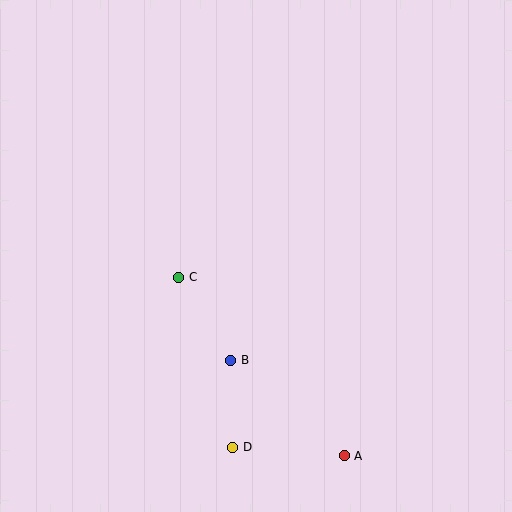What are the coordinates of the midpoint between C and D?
The midpoint between C and D is at (206, 362).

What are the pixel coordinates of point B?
Point B is at (231, 360).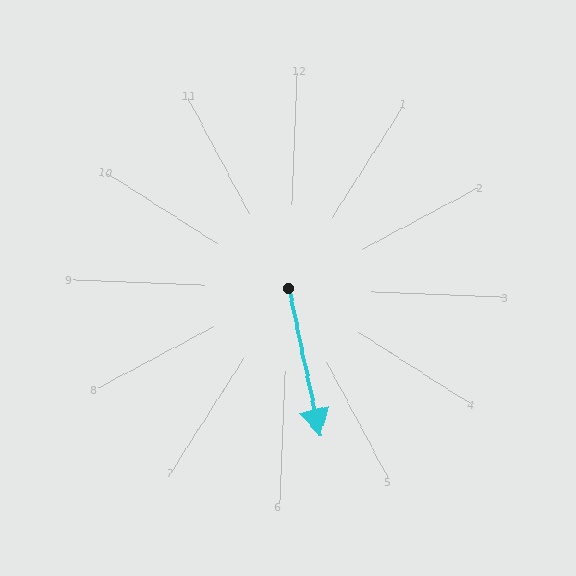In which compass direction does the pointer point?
South.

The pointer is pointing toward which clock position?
Roughly 6 o'clock.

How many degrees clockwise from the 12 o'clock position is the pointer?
Approximately 166 degrees.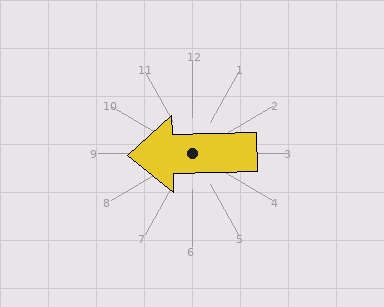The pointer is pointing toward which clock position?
Roughly 9 o'clock.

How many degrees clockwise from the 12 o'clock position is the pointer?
Approximately 269 degrees.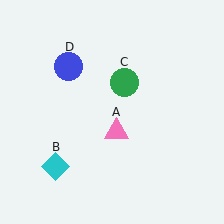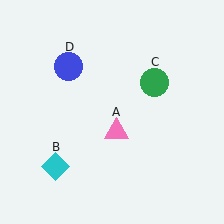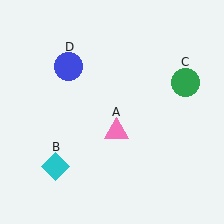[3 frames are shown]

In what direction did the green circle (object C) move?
The green circle (object C) moved right.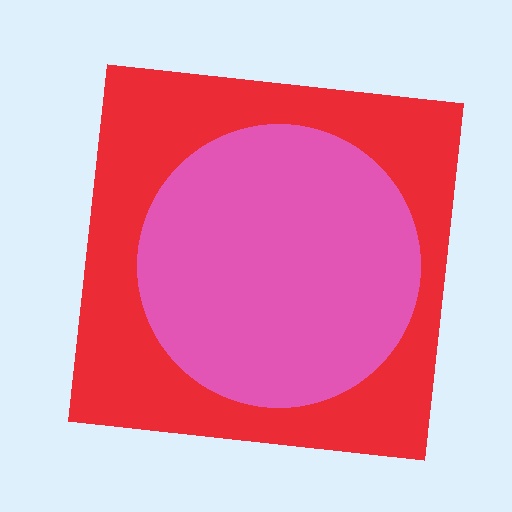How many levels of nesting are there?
2.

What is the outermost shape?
The red square.